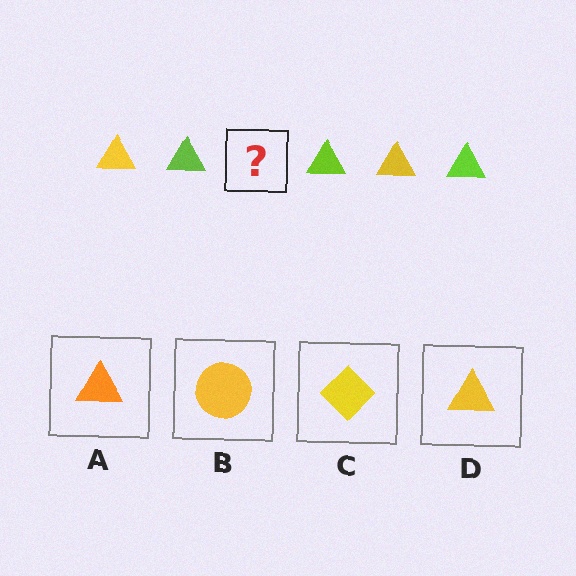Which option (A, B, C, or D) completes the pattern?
D.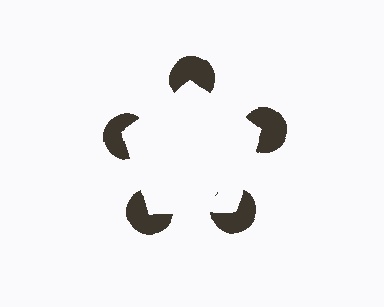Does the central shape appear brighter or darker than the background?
It typically appears slightly brighter than the background, even though no actual brightness change is drawn.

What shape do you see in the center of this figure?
An illusory pentagon — its edges are inferred from the aligned wedge cuts in the pac-man discs, not physically drawn.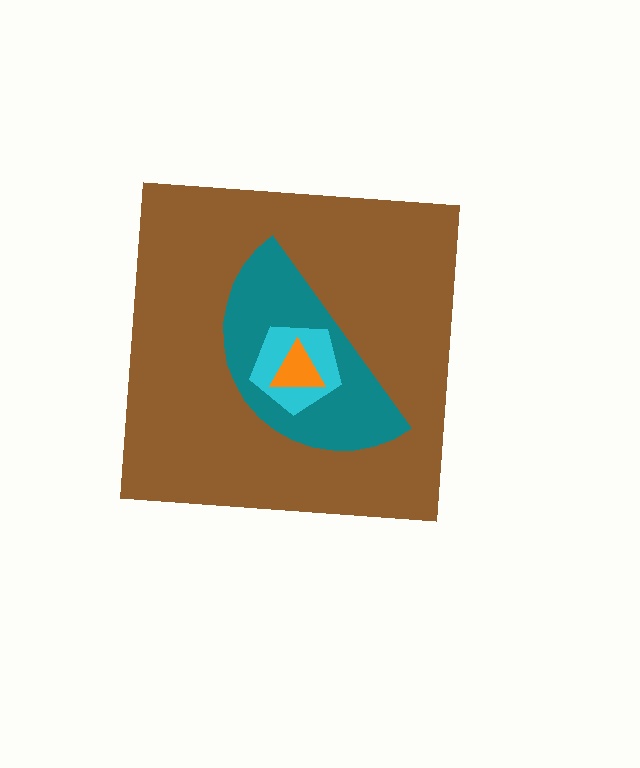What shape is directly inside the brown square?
The teal semicircle.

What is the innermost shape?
The orange triangle.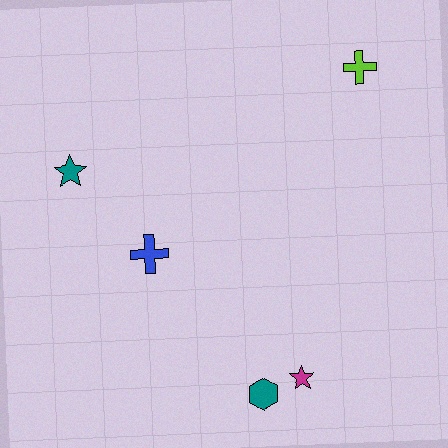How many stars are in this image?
There are 2 stars.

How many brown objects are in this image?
There are no brown objects.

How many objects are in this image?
There are 5 objects.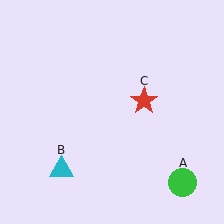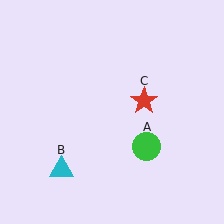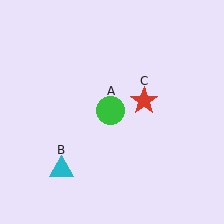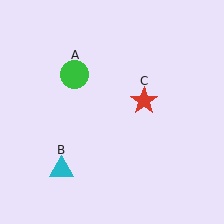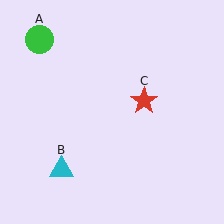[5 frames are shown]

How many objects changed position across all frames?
1 object changed position: green circle (object A).